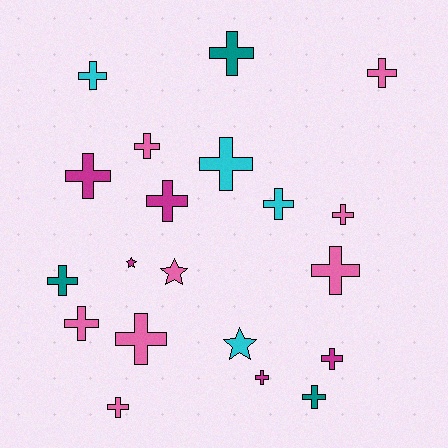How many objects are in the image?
There are 20 objects.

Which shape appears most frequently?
Cross, with 17 objects.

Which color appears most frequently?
Pink, with 8 objects.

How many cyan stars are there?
There is 1 cyan star.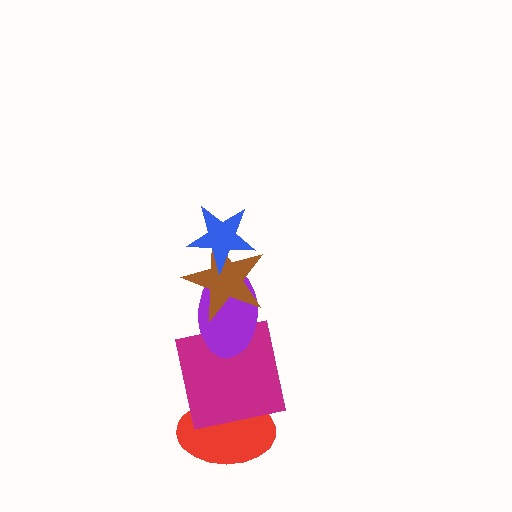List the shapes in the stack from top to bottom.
From top to bottom: the blue star, the brown star, the purple ellipse, the magenta square, the red ellipse.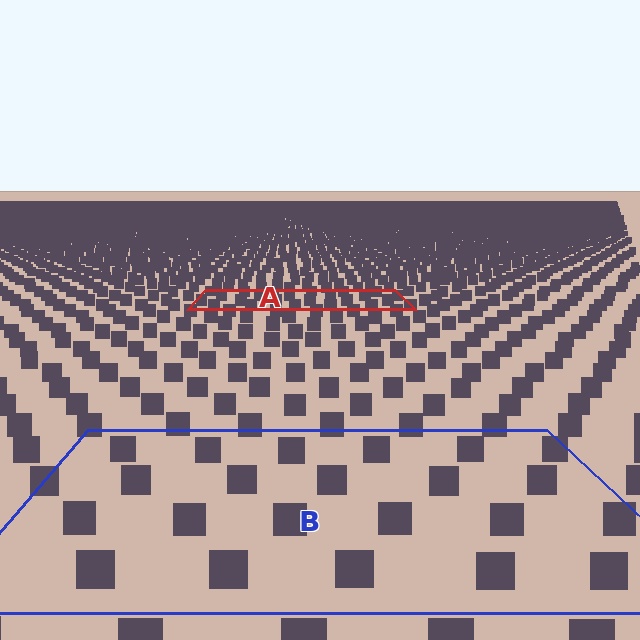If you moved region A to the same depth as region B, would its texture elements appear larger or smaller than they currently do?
They would appear larger. At a closer depth, the same texture elements are projected at a bigger on-screen size.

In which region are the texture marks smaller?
The texture marks are smaller in region A, because it is farther away.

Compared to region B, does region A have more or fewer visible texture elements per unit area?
Region A has more texture elements per unit area — they are packed more densely because it is farther away.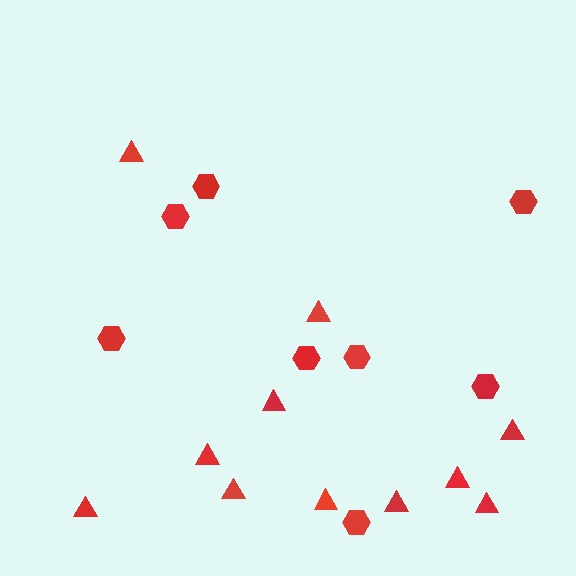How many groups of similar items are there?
There are 2 groups: one group of hexagons (8) and one group of triangles (11).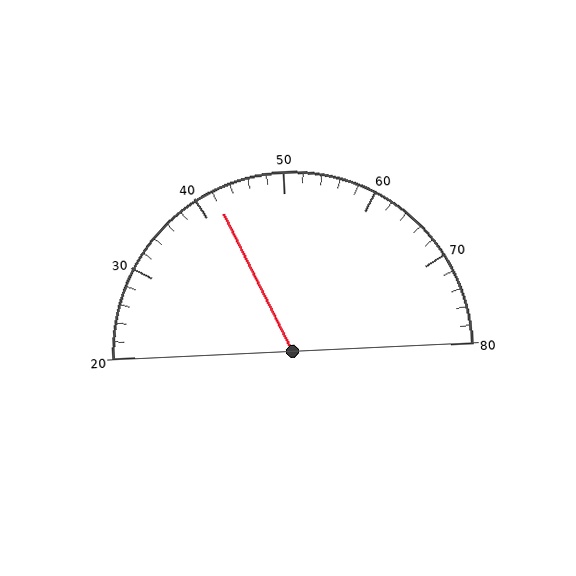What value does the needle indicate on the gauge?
The needle indicates approximately 42.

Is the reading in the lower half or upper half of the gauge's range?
The reading is in the lower half of the range (20 to 80).